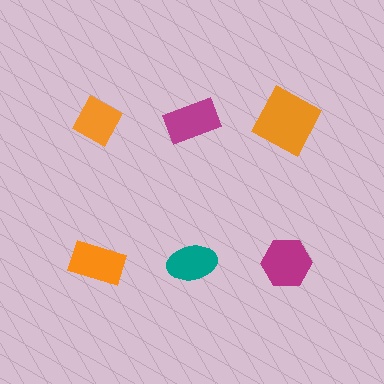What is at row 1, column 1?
An orange diamond.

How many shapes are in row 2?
3 shapes.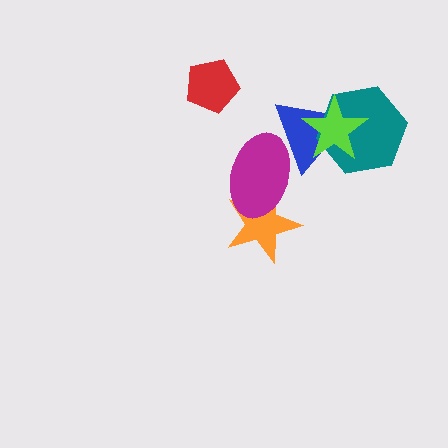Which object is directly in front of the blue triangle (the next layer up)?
The magenta ellipse is directly in front of the blue triangle.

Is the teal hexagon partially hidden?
Yes, it is partially covered by another shape.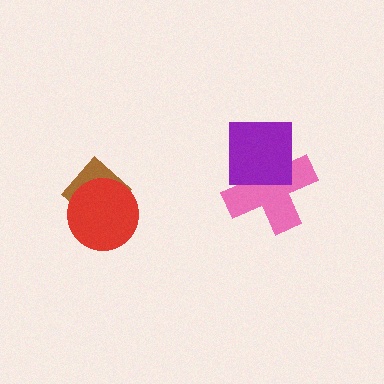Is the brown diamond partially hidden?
Yes, it is partially covered by another shape.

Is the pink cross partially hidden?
Yes, it is partially covered by another shape.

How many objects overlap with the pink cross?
1 object overlaps with the pink cross.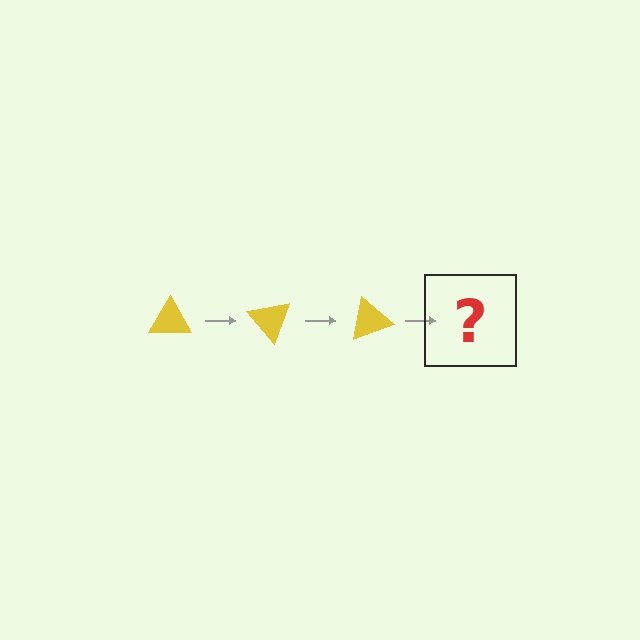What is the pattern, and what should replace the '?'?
The pattern is that the triangle rotates 50 degrees each step. The '?' should be a yellow triangle rotated 150 degrees.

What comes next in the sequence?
The next element should be a yellow triangle rotated 150 degrees.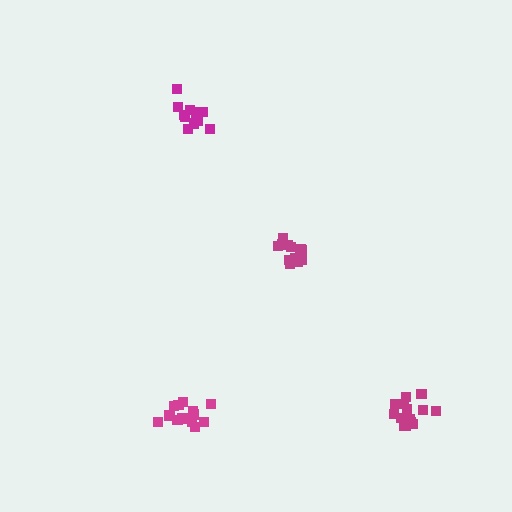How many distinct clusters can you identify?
There are 4 distinct clusters.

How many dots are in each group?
Group 1: 13 dots, Group 2: 15 dots, Group 3: 13 dots, Group 4: 11 dots (52 total).